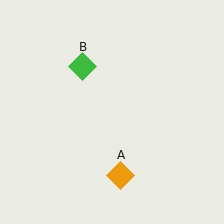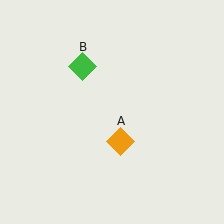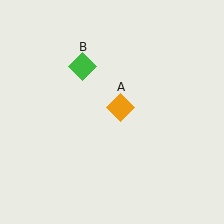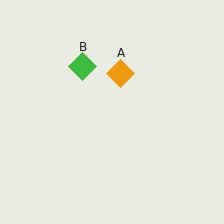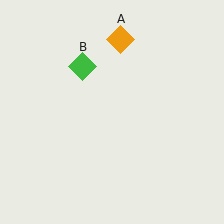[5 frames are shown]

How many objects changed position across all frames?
1 object changed position: orange diamond (object A).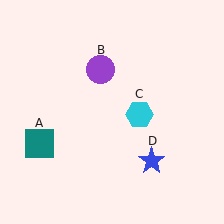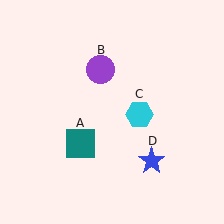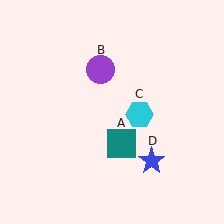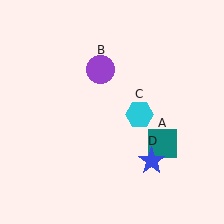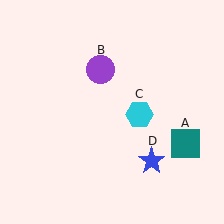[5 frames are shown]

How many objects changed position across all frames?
1 object changed position: teal square (object A).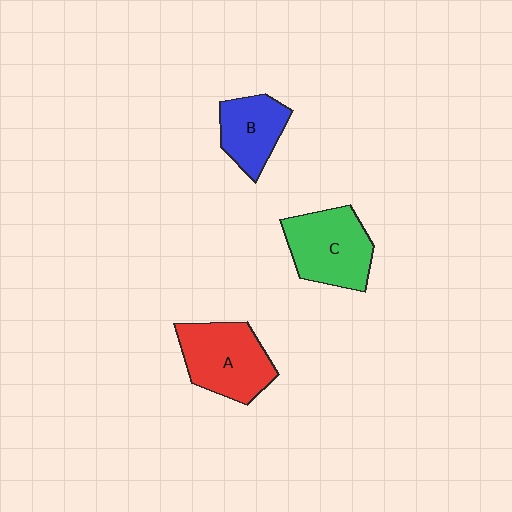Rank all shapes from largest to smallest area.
From largest to smallest: A (red), C (green), B (blue).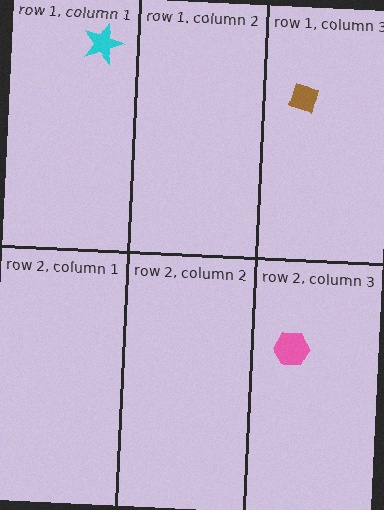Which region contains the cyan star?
The row 1, column 1 region.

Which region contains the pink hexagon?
The row 2, column 3 region.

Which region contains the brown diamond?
The row 1, column 3 region.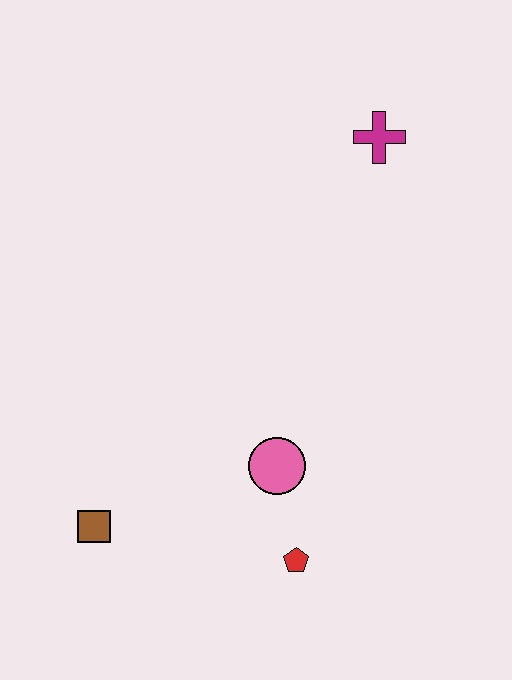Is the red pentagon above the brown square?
No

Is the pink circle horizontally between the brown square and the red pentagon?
Yes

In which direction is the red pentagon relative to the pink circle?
The red pentagon is below the pink circle.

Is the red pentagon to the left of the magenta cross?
Yes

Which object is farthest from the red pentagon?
The magenta cross is farthest from the red pentagon.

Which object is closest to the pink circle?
The red pentagon is closest to the pink circle.